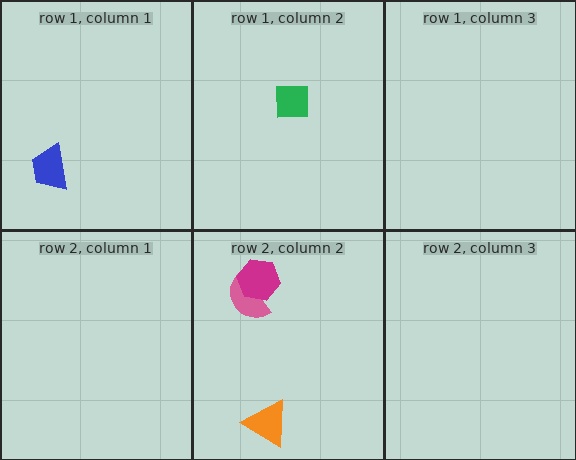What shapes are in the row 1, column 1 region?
The blue trapezoid.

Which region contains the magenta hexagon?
The row 2, column 2 region.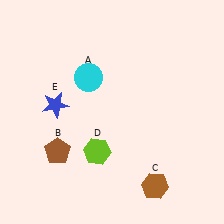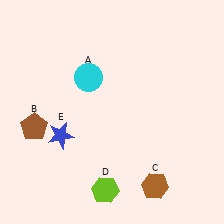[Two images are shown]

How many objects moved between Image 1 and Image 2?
3 objects moved between the two images.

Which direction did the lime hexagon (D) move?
The lime hexagon (D) moved down.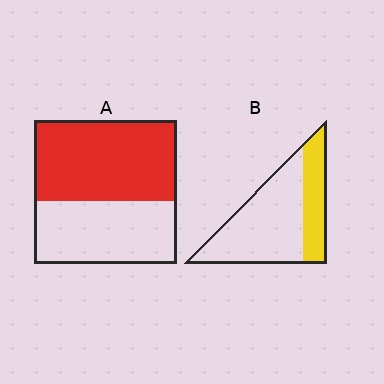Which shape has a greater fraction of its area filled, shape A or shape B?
Shape A.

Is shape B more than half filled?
No.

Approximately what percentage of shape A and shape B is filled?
A is approximately 55% and B is approximately 30%.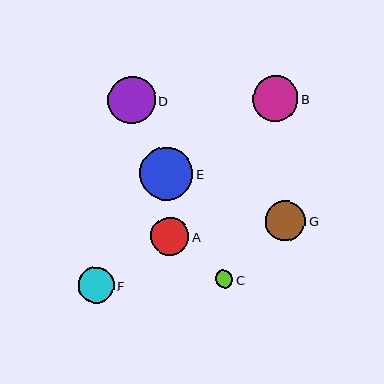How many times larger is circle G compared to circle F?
Circle G is approximately 1.1 times the size of circle F.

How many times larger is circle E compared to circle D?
Circle E is approximately 1.1 times the size of circle D.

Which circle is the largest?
Circle E is the largest with a size of approximately 53 pixels.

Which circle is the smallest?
Circle C is the smallest with a size of approximately 18 pixels.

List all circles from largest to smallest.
From largest to smallest: E, D, B, G, A, F, C.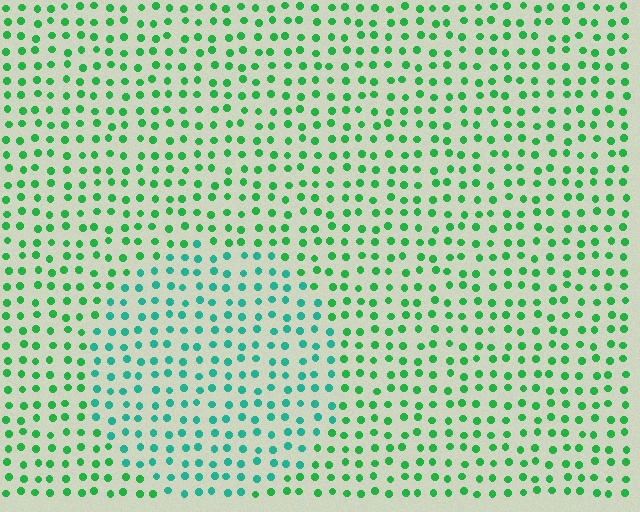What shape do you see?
I see a circle.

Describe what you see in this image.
The image is filled with small green elements in a uniform arrangement. A circle-shaped region is visible where the elements are tinted to a slightly different hue, forming a subtle color boundary.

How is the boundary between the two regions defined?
The boundary is defined purely by a slight shift in hue (about 33 degrees). Spacing, size, and orientation are identical on both sides.